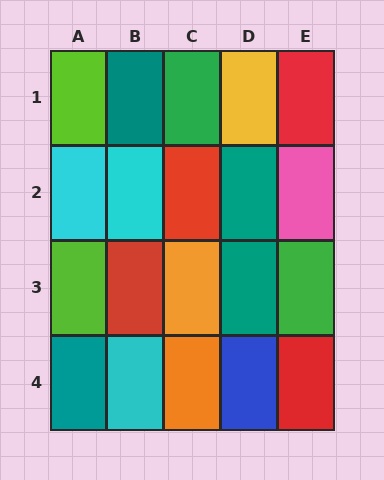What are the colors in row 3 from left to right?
Lime, red, orange, teal, green.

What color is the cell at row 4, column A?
Teal.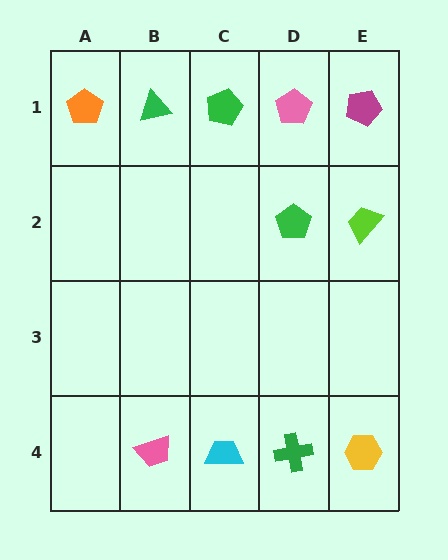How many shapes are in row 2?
2 shapes.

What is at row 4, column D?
A green cross.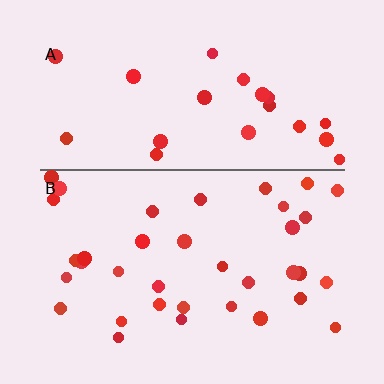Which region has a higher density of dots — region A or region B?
B (the bottom).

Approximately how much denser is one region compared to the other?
Approximately 1.6× — region B over region A.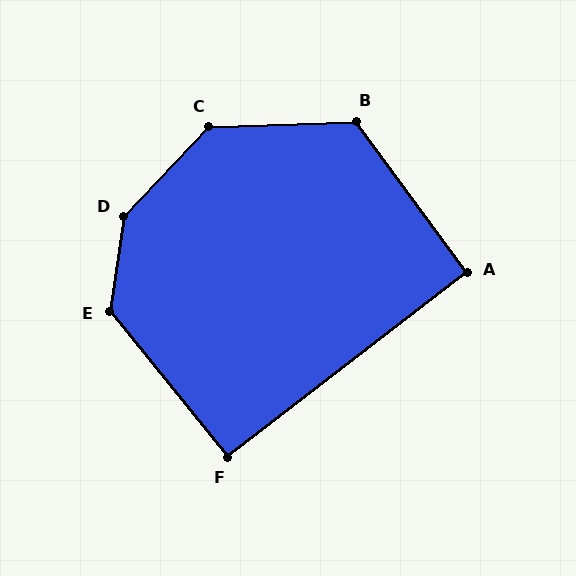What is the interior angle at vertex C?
Approximately 136 degrees (obtuse).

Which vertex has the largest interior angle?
D, at approximately 144 degrees.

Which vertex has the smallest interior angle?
F, at approximately 91 degrees.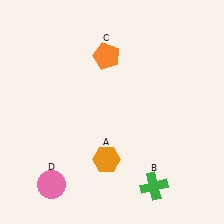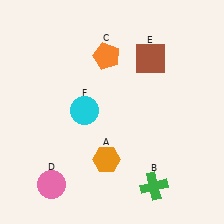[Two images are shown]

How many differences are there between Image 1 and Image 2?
There are 2 differences between the two images.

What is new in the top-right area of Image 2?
A brown square (E) was added in the top-right area of Image 2.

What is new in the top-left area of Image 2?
A cyan circle (F) was added in the top-left area of Image 2.